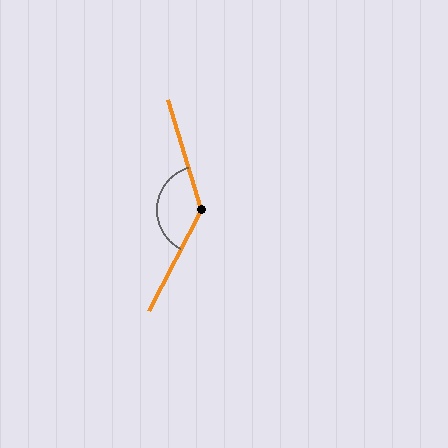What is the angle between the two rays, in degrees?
Approximately 136 degrees.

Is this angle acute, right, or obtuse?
It is obtuse.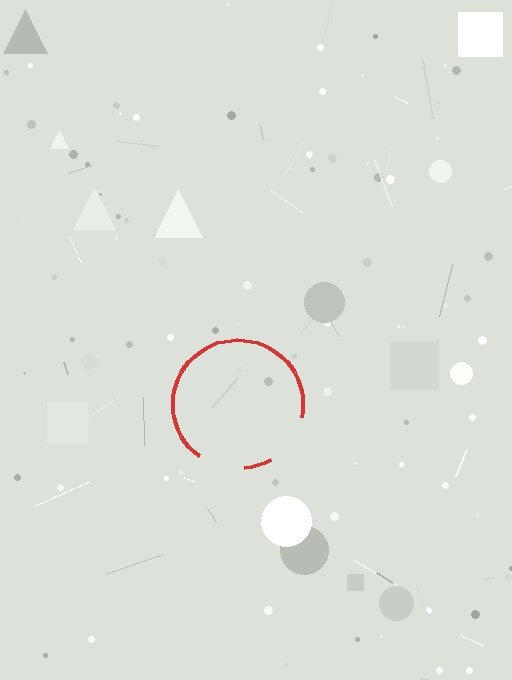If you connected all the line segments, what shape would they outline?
They would outline a circle.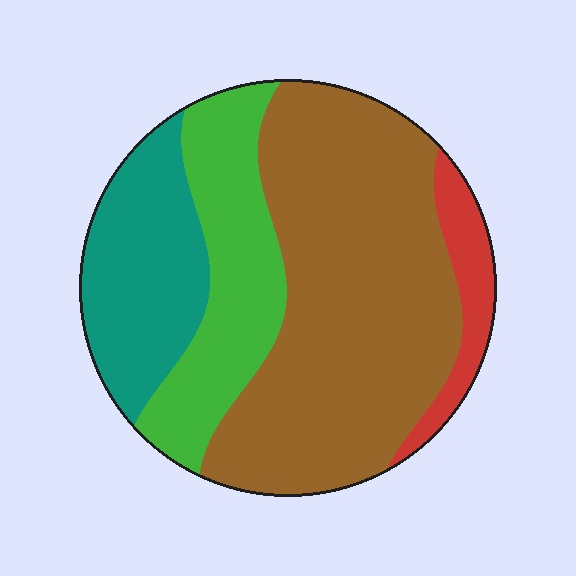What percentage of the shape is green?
Green takes up less than a quarter of the shape.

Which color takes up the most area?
Brown, at roughly 50%.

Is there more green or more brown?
Brown.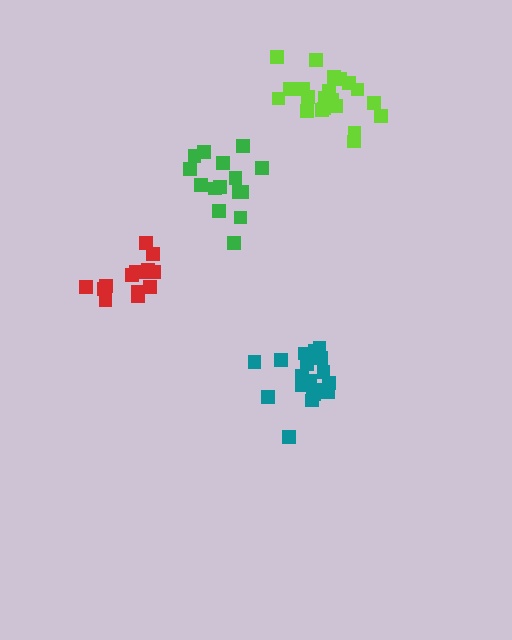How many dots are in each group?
Group 1: 21 dots, Group 2: 20 dots, Group 3: 15 dots, Group 4: 15 dots (71 total).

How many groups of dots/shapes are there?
There are 4 groups.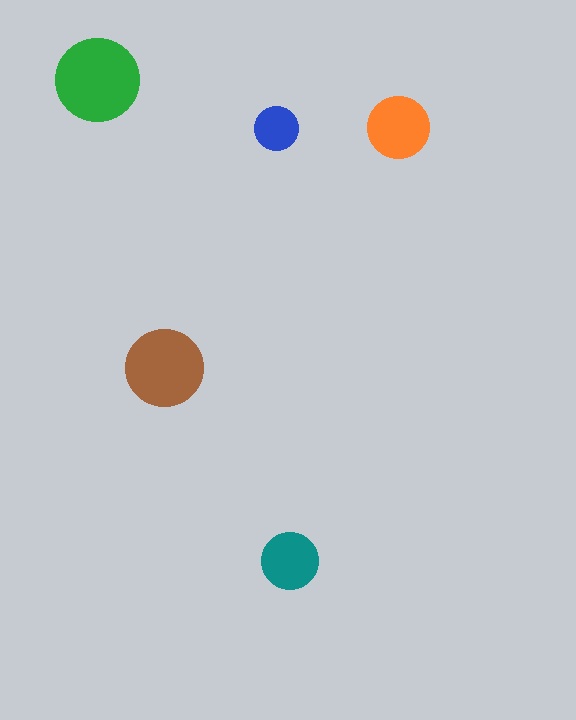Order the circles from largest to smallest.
the green one, the brown one, the orange one, the teal one, the blue one.